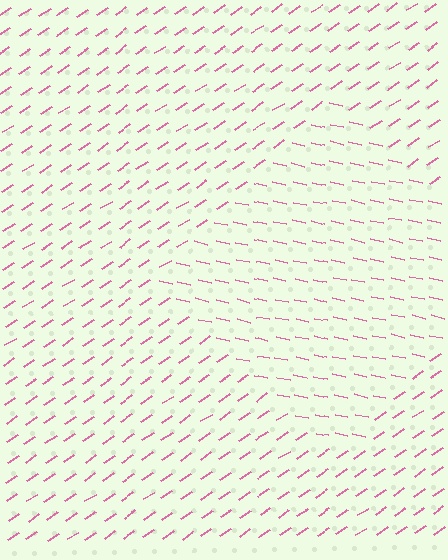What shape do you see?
I see a diamond.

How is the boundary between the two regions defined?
The boundary is defined purely by a change in line orientation (approximately 45 degrees difference). All lines are the same color and thickness.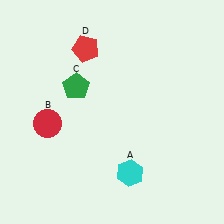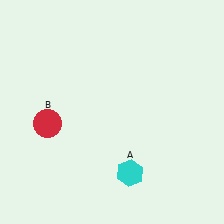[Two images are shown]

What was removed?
The red pentagon (D), the green pentagon (C) were removed in Image 2.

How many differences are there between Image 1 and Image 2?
There are 2 differences between the two images.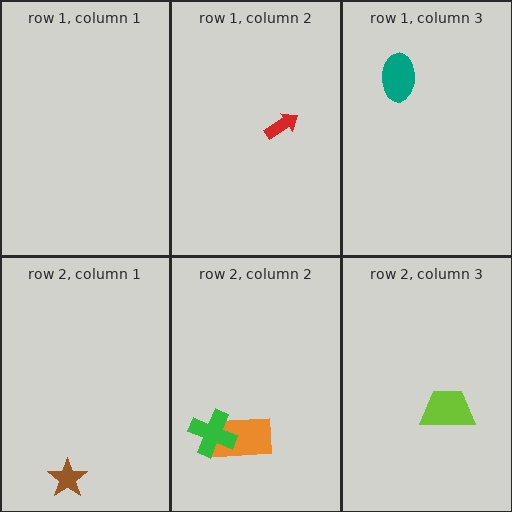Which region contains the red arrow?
The row 1, column 2 region.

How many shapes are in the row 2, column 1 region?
1.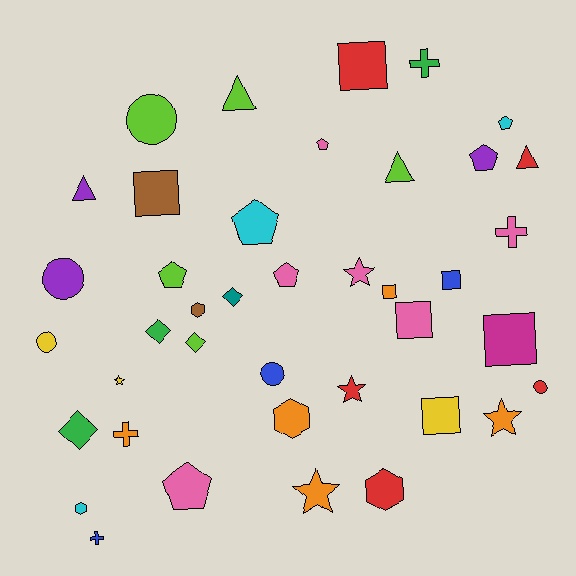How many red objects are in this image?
There are 5 red objects.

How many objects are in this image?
There are 40 objects.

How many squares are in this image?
There are 7 squares.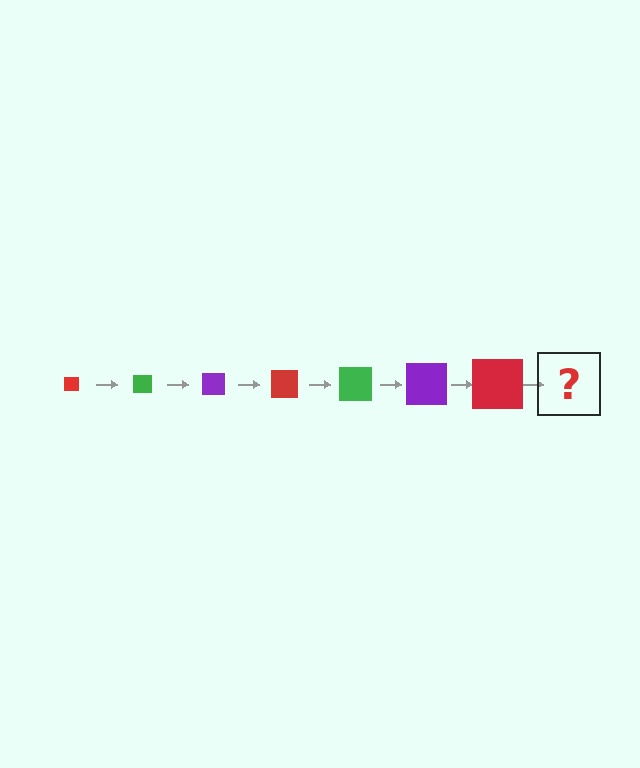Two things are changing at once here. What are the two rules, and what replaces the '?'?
The two rules are that the square grows larger each step and the color cycles through red, green, and purple. The '?' should be a green square, larger than the previous one.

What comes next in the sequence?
The next element should be a green square, larger than the previous one.